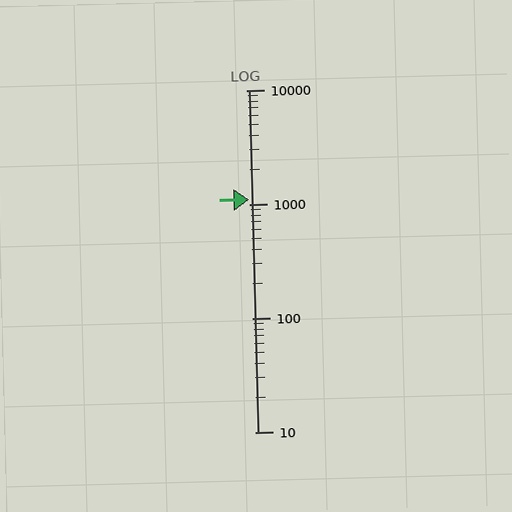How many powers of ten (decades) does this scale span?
The scale spans 3 decades, from 10 to 10000.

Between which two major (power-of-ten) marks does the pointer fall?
The pointer is between 1000 and 10000.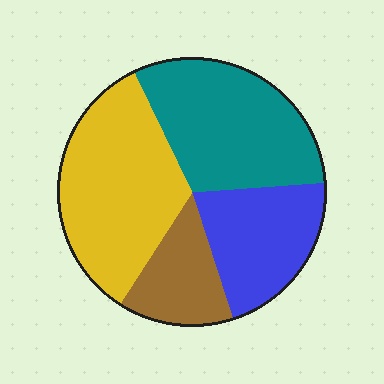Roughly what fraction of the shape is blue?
Blue takes up about one fifth (1/5) of the shape.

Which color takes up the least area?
Brown, at roughly 15%.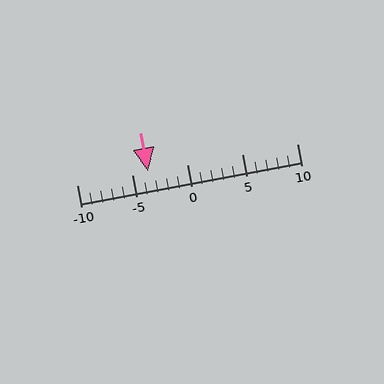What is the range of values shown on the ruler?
The ruler shows values from -10 to 10.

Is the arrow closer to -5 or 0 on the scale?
The arrow is closer to -5.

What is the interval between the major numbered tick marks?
The major tick marks are spaced 5 units apart.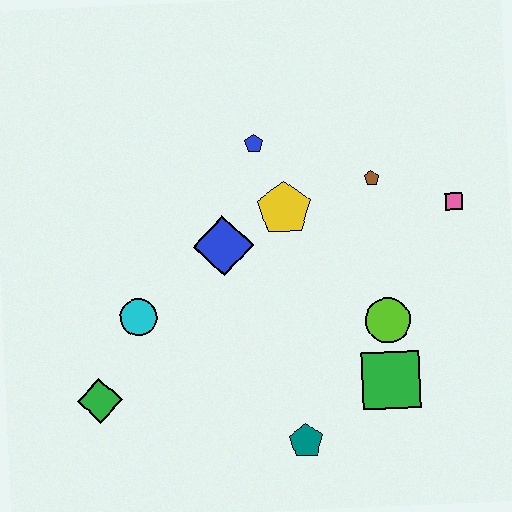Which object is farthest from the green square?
The green diamond is farthest from the green square.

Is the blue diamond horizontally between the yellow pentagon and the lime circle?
No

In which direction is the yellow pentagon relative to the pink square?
The yellow pentagon is to the left of the pink square.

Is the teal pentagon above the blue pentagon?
No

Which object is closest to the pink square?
The brown pentagon is closest to the pink square.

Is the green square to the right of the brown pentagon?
Yes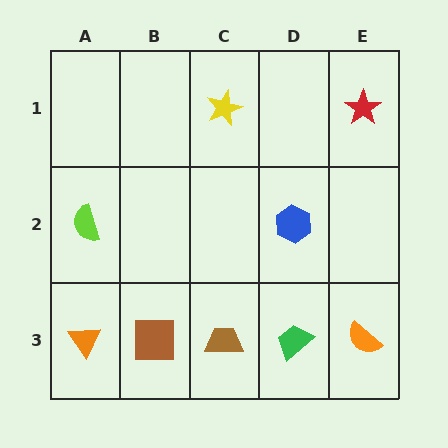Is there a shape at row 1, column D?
No, that cell is empty.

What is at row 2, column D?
A blue hexagon.